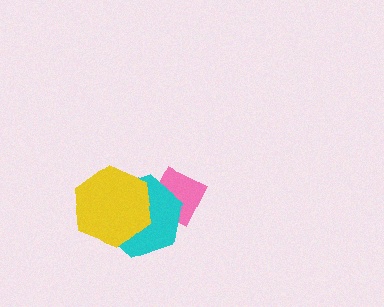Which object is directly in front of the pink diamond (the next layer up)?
The cyan hexagon is directly in front of the pink diamond.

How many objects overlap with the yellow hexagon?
2 objects overlap with the yellow hexagon.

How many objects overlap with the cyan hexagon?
2 objects overlap with the cyan hexagon.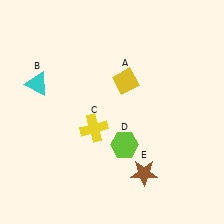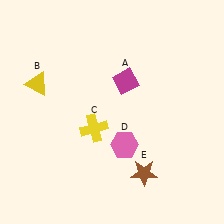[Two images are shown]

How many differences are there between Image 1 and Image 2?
There are 3 differences between the two images.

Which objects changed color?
A changed from yellow to magenta. B changed from cyan to yellow. D changed from lime to pink.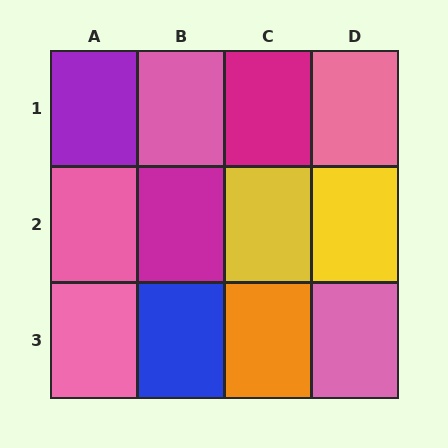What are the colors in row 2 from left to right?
Pink, magenta, yellow, yellow.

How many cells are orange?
1 cell is orange.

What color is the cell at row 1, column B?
Pink.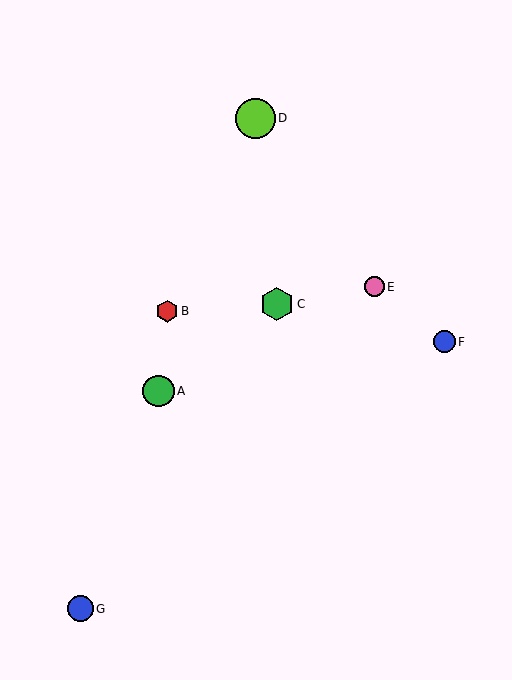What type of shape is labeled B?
Shape B is a red hexagon.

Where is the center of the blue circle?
The center of the blue circle is at (81, 609).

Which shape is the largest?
The lime circle (labeled D) is the largest.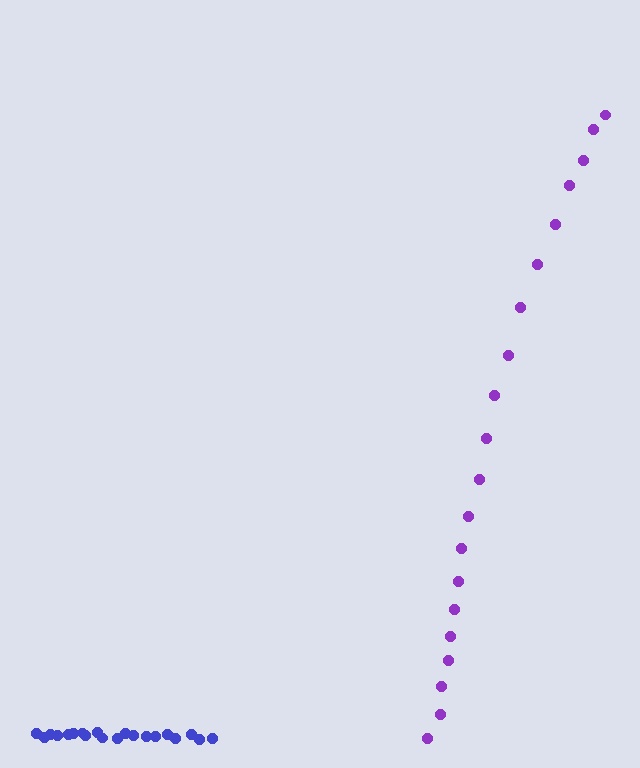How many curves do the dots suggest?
There are 2 distinct paths.